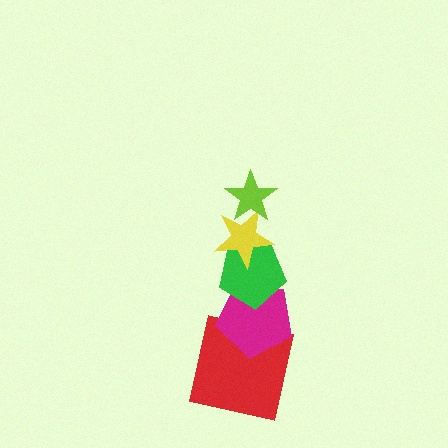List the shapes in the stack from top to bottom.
From top to bottom: the lime star, the yellow star, the green pentagon, the magenta pentagon, the red square.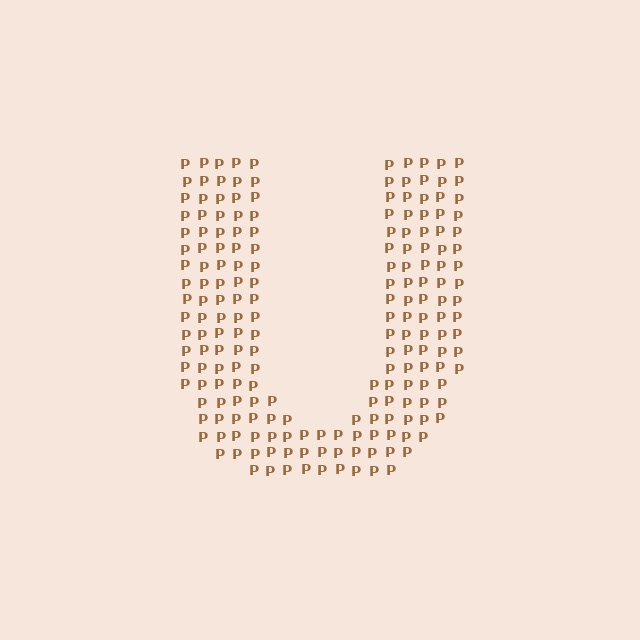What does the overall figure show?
The overall figure shows the letter U.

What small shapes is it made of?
It is made of small letter P's.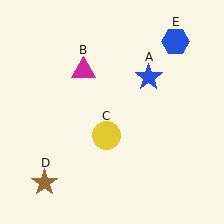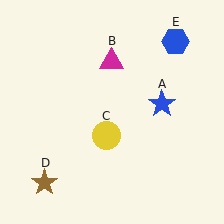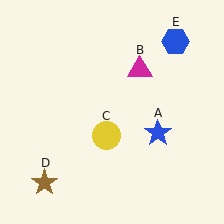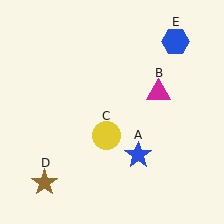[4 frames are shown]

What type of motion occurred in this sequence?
The blue star (object A), magenta triangle (object B) rotated clockwise around the center of the scene.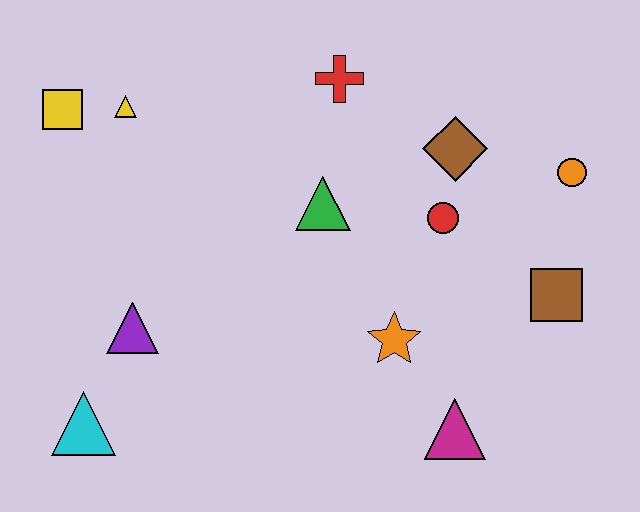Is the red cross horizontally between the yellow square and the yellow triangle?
No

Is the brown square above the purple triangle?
Yes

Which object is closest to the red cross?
The green triangle is closest to the red cross.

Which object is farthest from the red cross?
The cyan triangle is farthest from the red cross.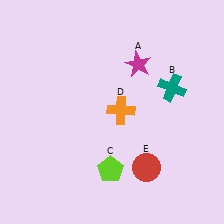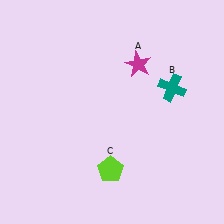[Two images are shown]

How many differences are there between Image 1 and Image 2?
There are 2 differences between the two images.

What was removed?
The orange cross (D), the red circle (E) were removed in Image 2.